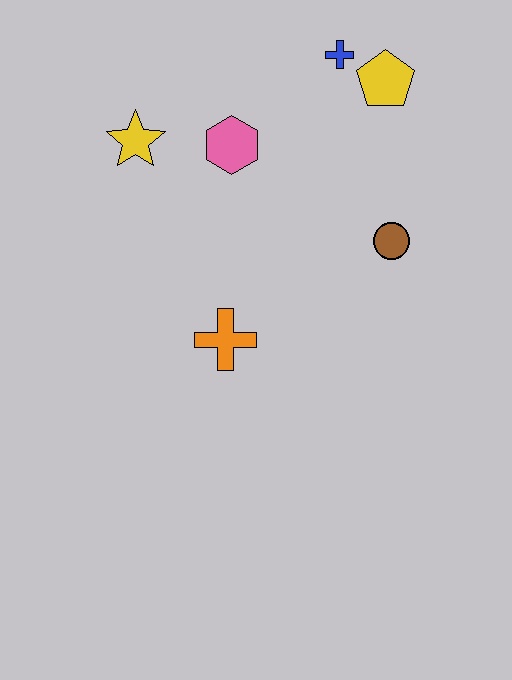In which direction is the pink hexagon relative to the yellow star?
The pink hexagon is to the right of the yellow star.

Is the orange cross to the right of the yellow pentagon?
No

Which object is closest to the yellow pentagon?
The blue cross is closest to the yellow pentagon.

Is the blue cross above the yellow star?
Yes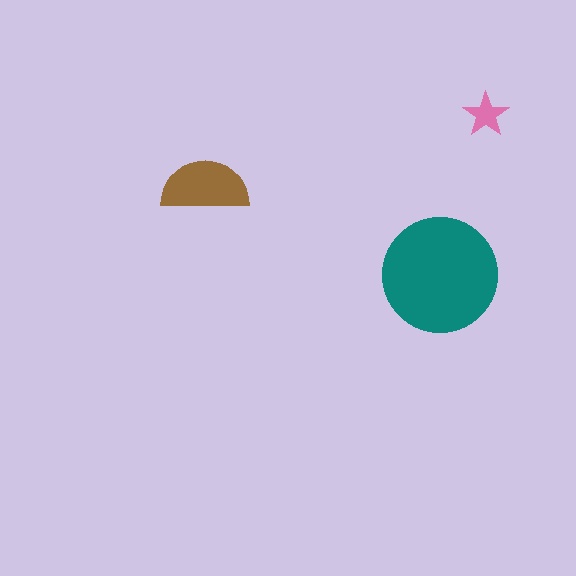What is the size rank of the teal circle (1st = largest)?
1st.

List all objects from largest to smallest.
The teal circle, the brown semicircle, the pink star.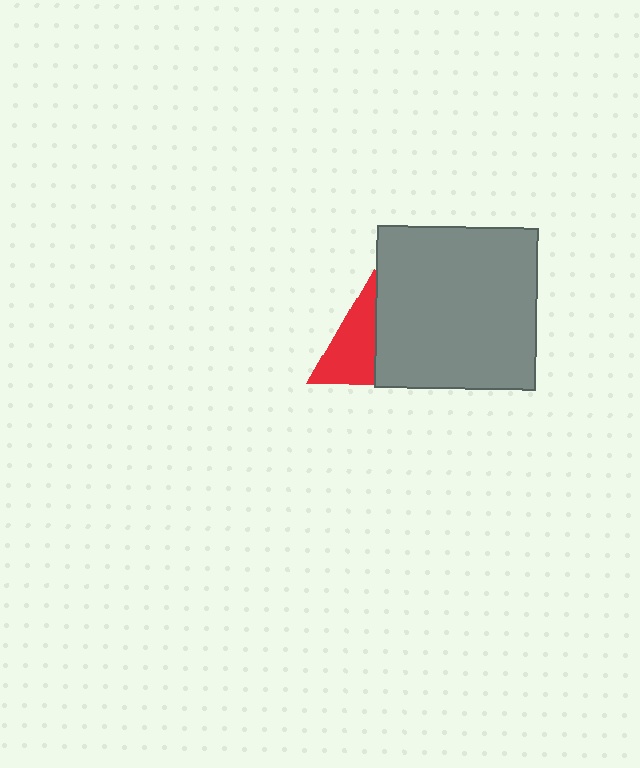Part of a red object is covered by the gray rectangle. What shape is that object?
It is a triangle.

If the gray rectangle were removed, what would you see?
You would see the complete red triangle.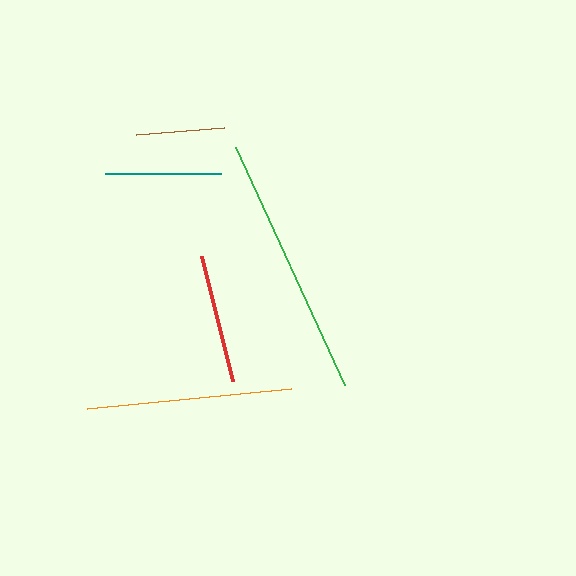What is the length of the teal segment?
The teal segment is approximately 116 pixels long.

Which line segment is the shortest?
The brown line is the shortest at approximately 88 pixels.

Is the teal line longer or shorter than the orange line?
The orange line is longer than the teal line.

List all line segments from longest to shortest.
From longest to shortest: green, orange, red, teal, brown.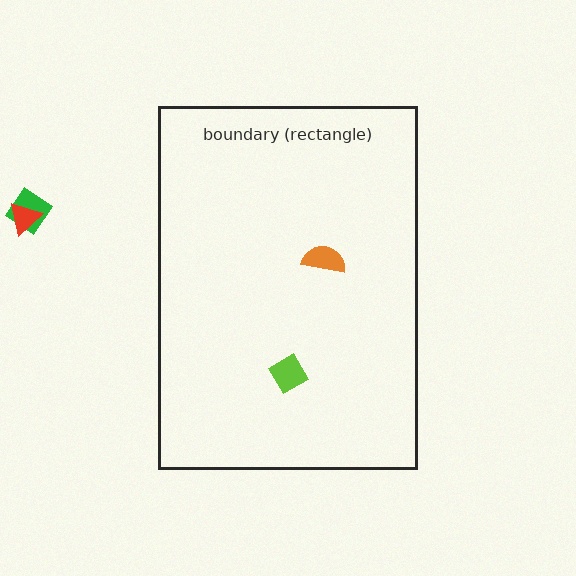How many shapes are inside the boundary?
2 inside, 2 outside.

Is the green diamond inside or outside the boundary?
Outside.